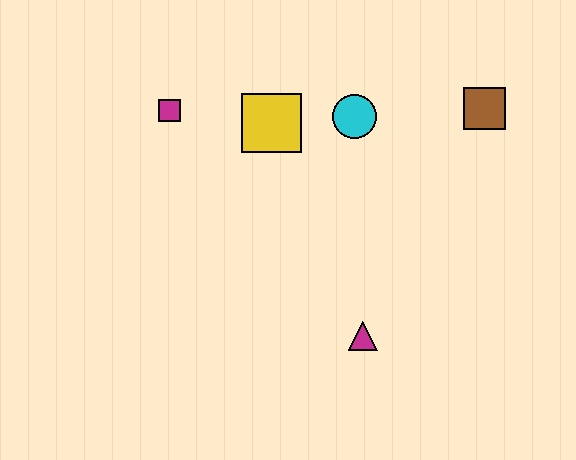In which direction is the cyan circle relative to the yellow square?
The cyan circle is to the right of the yellow square.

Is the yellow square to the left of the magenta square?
No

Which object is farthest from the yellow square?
The magenta triangle is farthest from the yellow square.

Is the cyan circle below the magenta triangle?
No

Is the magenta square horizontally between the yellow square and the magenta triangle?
No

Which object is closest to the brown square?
The cyan circle is closest to the brown square.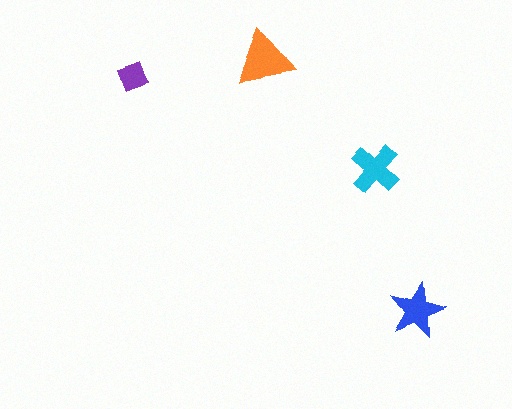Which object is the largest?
The orange triangle.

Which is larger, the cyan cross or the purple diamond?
The cyan cross.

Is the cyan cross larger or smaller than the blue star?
Larger.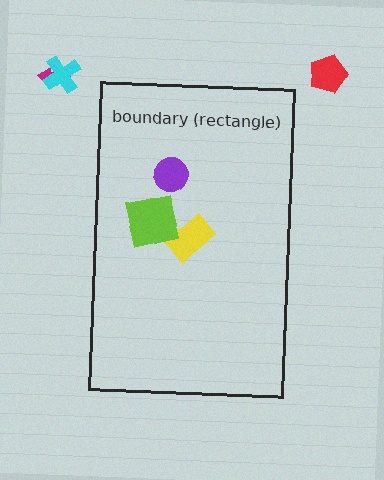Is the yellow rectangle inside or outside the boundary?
Inside.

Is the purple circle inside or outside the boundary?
Inside.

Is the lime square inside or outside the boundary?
Inside.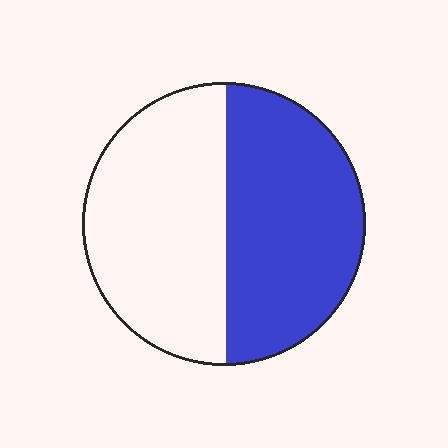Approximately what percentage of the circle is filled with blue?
Approximately 50%.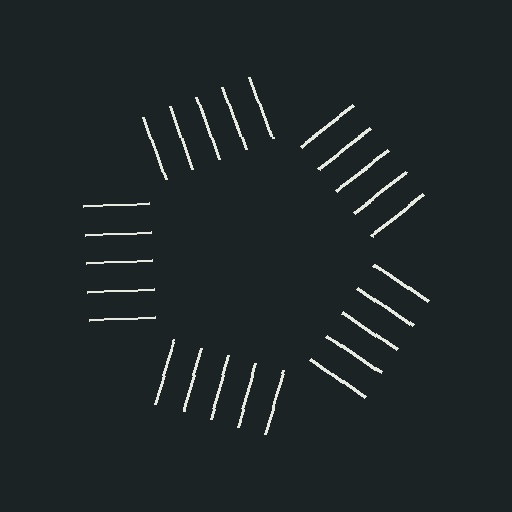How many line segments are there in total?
25 — 5 along each of the 5 edges.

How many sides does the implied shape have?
5 sides — the line-ends trace a pentagon.